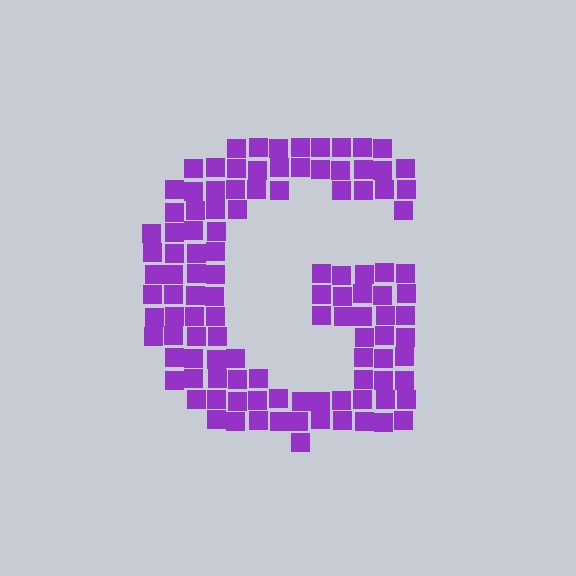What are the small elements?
The small elements are squares.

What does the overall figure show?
The overall figure shows the letter G.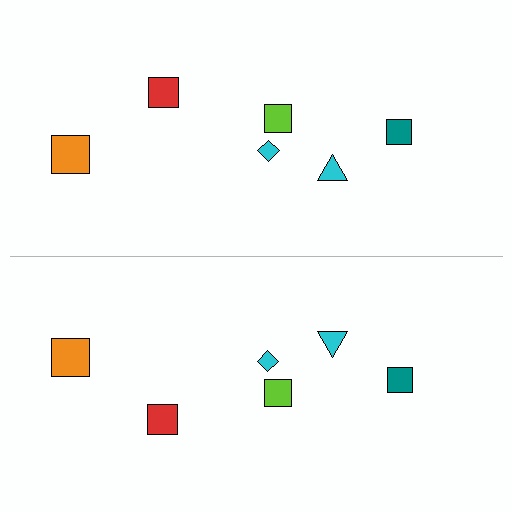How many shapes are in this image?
There are 12 shapes in this image.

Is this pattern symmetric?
Yes, this pattern has bilateral (reflection) symmetry.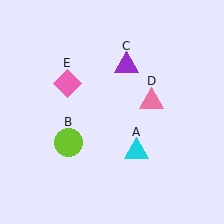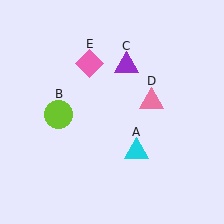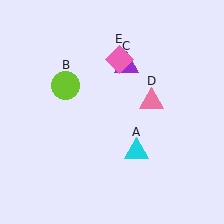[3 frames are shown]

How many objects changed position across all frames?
2 objects changed position: lime circle (object B), pink diamond (object E).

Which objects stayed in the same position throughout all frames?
Cyan triangle (object A) and purple triangle (object C) and pink triangle (object D) remained stationary.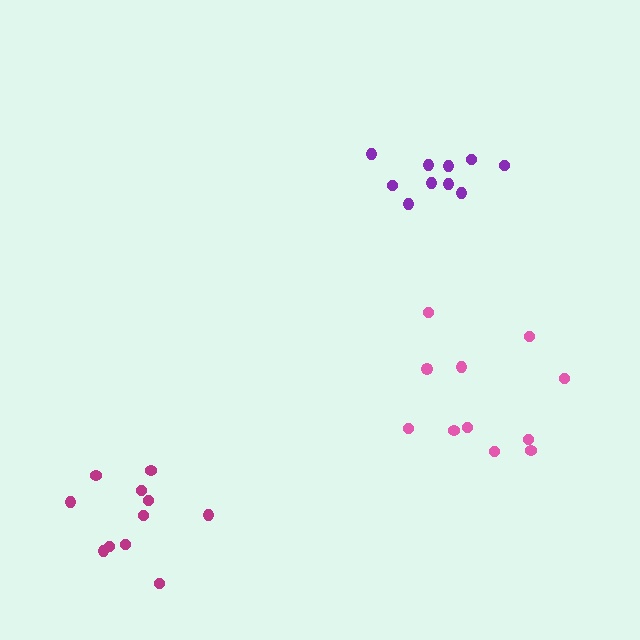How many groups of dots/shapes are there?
There are 3 groups.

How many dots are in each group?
Group 1: 11 dots, Group 2: 11 dots, Group 3: 10 dots (32 total).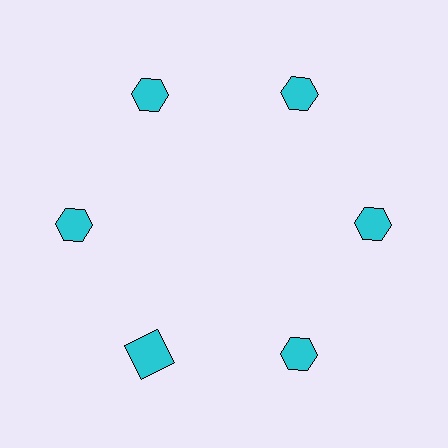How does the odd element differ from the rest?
It has a different shape: square instead of hexagon.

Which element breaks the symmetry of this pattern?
The cyan square at roughly the 7 o'clock position breaks the symmetry. All other shapes are cyan hexagons.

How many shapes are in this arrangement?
There are 6 shapes arranged in a ring pattern.